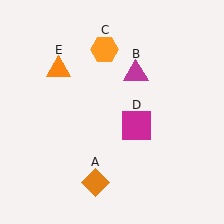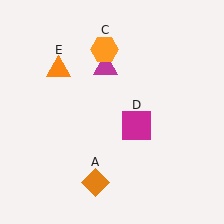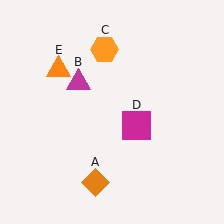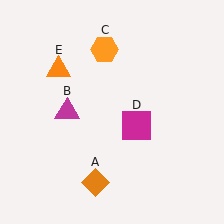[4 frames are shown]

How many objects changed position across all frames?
1 object changed position: magenta triangle (object B).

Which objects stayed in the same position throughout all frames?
Orange diamond (object A) and orange hexagon (object C) and magenta square (object D) and orange triangle (object E) remained stationary.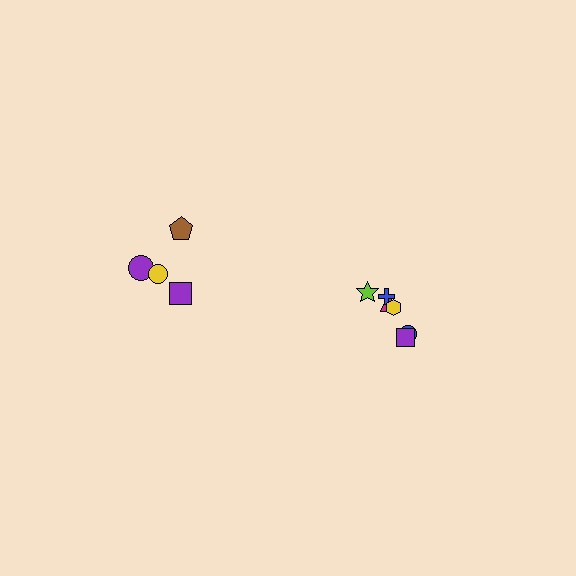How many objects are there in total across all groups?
There are 10 objects.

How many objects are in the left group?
There are 4 objects.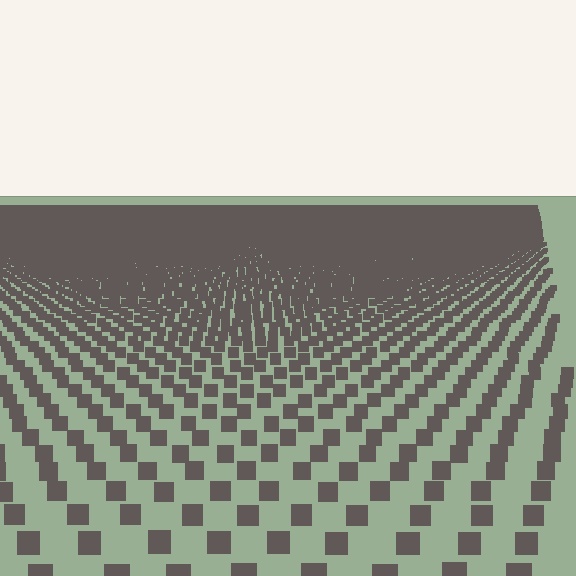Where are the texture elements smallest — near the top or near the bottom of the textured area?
Near the top.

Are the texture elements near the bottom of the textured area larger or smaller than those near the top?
Larger. Near the bottom, elements are closer to the viewer and appear at a bigger on-screen size.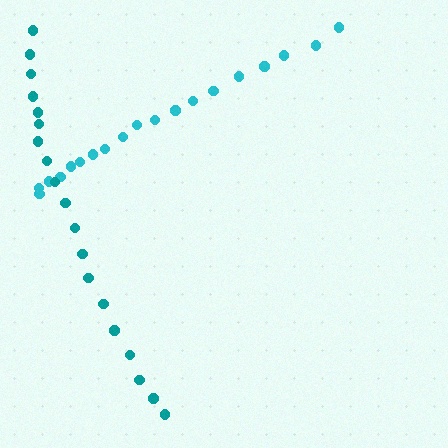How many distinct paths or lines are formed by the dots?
There are 2 distinct paths.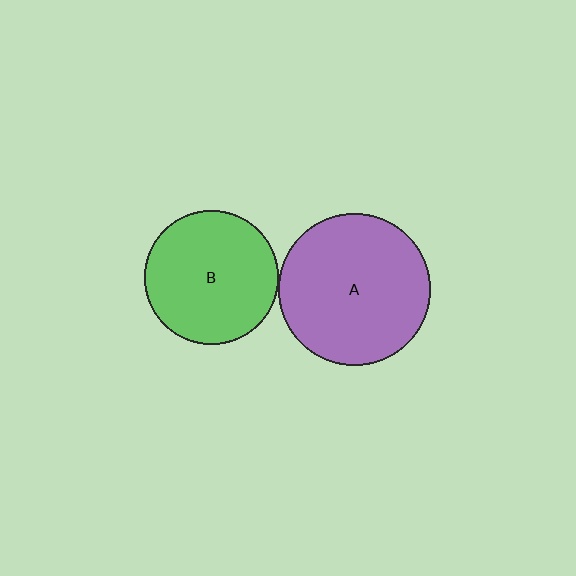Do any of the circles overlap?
No, none of the circles overlap.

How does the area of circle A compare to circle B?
Approximately 1.3 times.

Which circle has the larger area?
Circle A (purple).